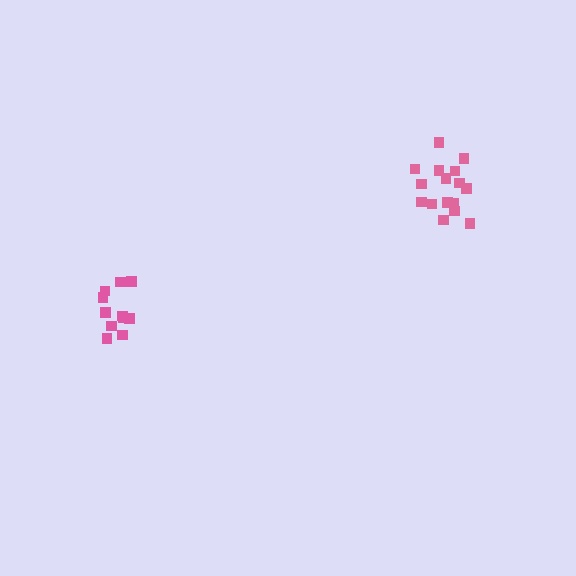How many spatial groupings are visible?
There are 2 spatial groupings.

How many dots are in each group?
Group 1: 16 dots, Group 2: 11 dots (27 total).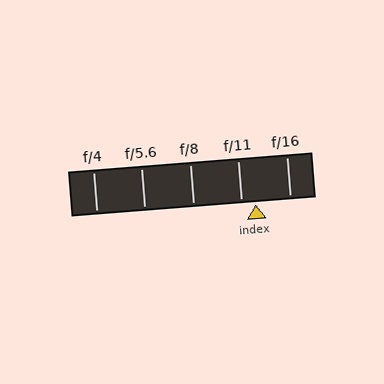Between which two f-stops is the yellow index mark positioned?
The index mark is between f/11 and f/16.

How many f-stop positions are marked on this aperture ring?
There are 5 f-stop positions marked.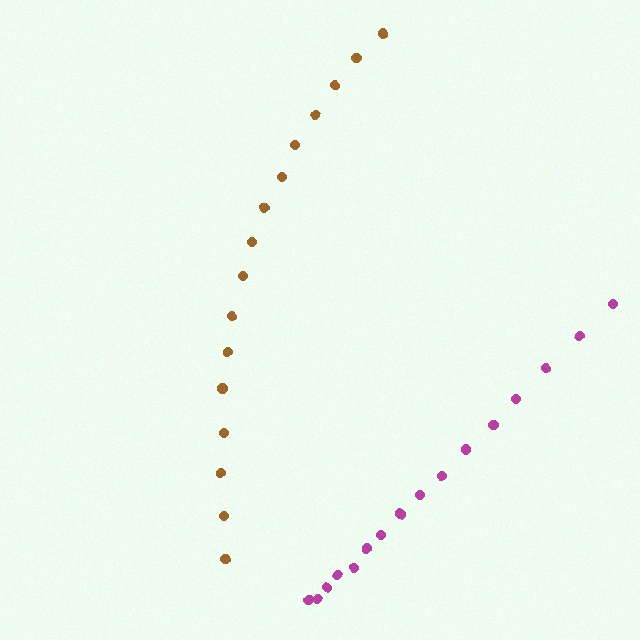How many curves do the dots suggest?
There are 2 distinct paths.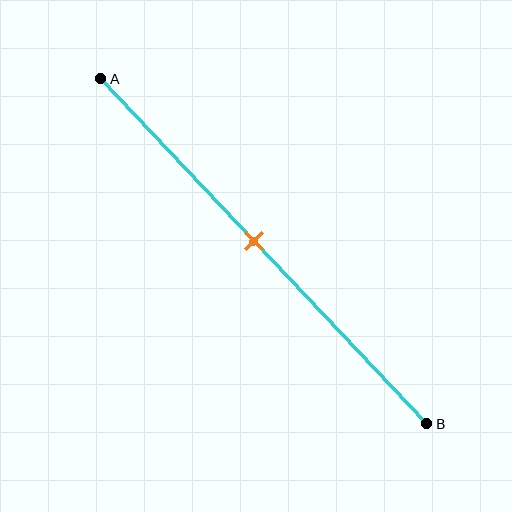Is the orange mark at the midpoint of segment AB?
Yes, the mark is approximately at the midpoint.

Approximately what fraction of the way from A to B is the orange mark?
The orange mark is approximately 45% of the way from A to B.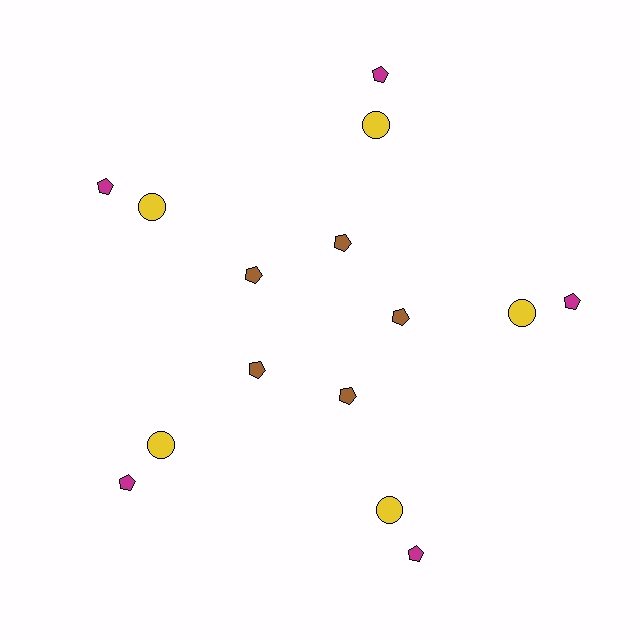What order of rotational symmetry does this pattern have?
This pattern has 5-fold rotational symmetry.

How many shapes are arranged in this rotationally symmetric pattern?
There are 15 shapes, arranged in 5 groups of 3.